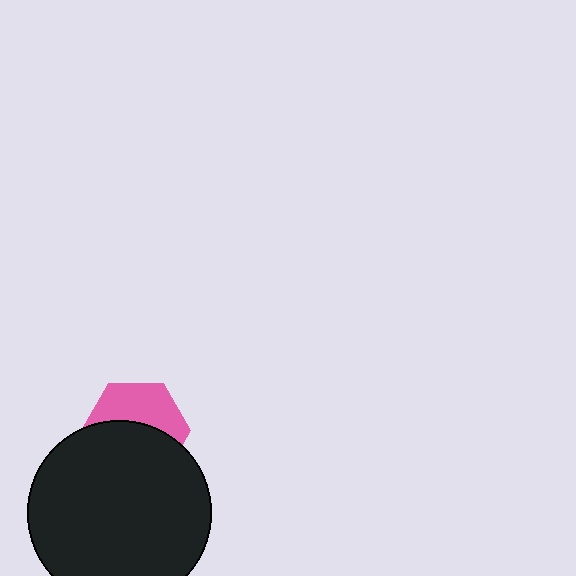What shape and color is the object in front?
The object in front is a black circle.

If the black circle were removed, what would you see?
You would see the complete pink hexagon.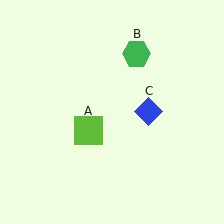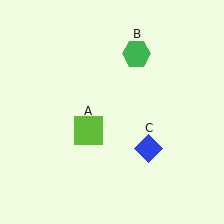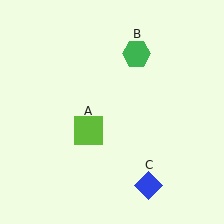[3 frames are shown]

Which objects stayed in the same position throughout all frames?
Lime square (object A) and green hexagon (object B) remained stationary.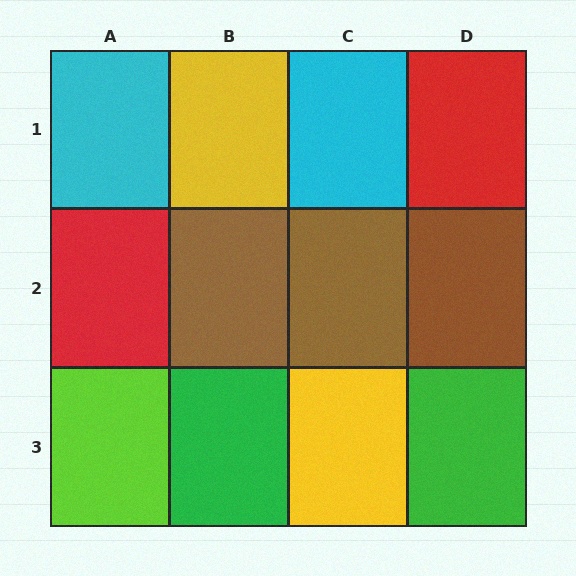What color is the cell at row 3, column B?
Green.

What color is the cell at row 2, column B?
Brown.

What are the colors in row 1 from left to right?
Cyan, yellow, cyan, red.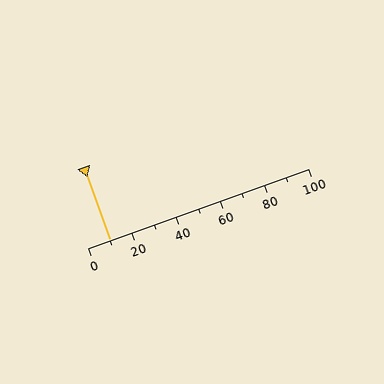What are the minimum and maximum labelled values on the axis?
The axis runs from 0 to 100.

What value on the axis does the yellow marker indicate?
The marker indicates approximately 10.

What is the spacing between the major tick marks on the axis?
The major ticks are spaced 20 apart.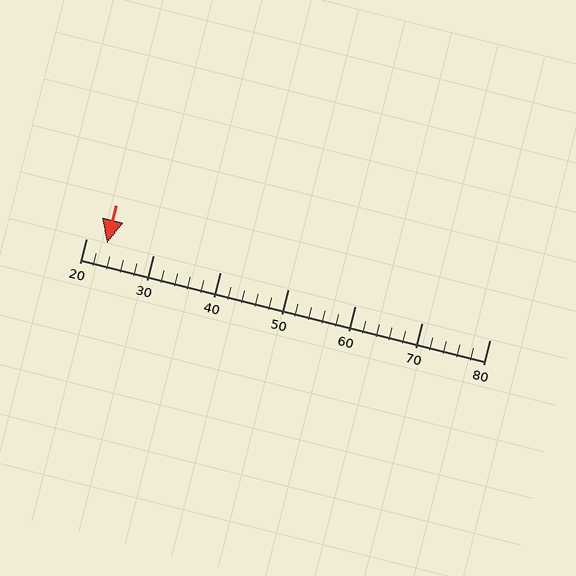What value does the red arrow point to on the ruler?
The red arrow points to approximately 23.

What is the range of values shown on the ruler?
The ruler shows values from 20 to 80.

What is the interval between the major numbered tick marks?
The major tick marks are spaced 10 units apart.